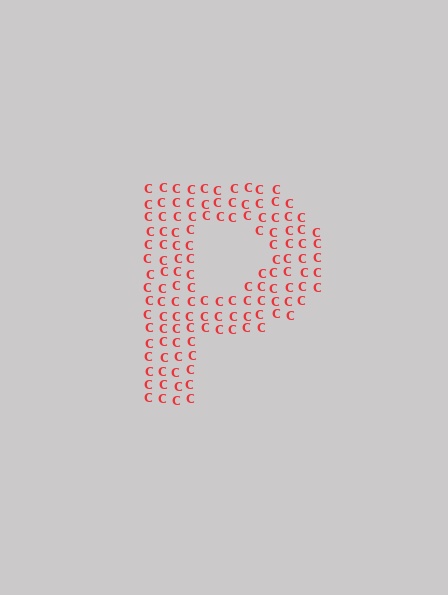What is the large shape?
The large shape is the letter P.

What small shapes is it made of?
It is made of small letter C's.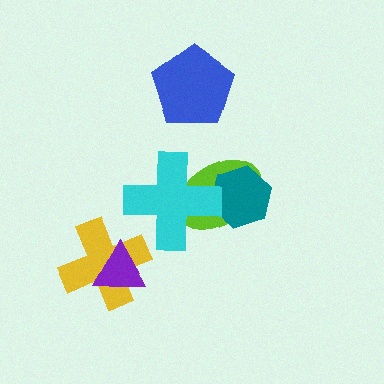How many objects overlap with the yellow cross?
1 object overlaps with the yellow cross.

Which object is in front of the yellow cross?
The purple triangle is in front of the yellow cross.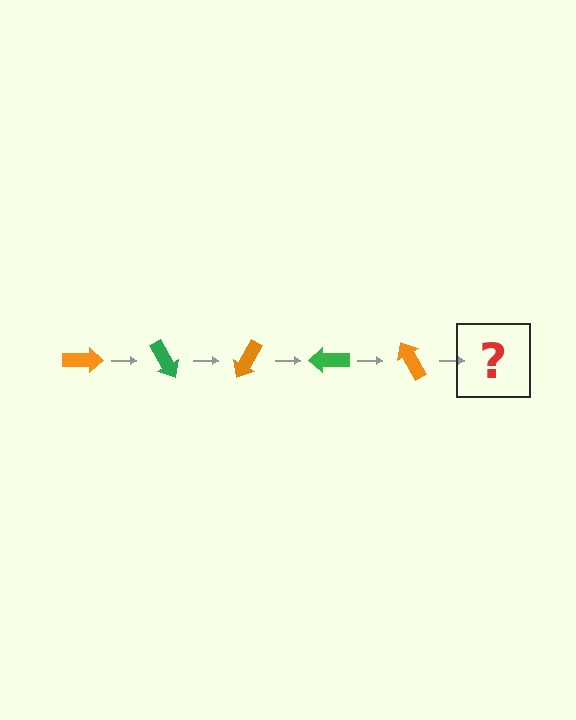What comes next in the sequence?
The next element should be a green arrow, rotated 300 degrees from the start.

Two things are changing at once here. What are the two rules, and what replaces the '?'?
The two rules are that it rotates 60 degrees each step and the color cycles through orange and green. The '?' should be a green arrow, rotated 300 degrees from the start.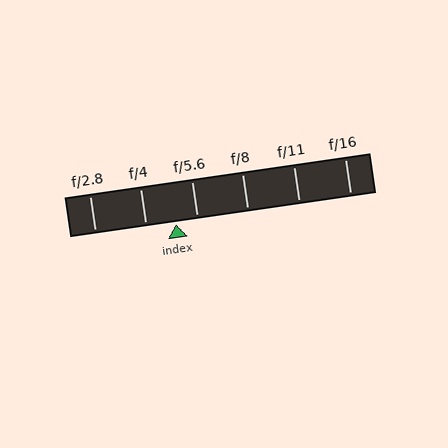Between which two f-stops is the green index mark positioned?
The index mark is between f/4 and f/5.6.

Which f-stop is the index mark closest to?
The index mark is closest to f/5.6.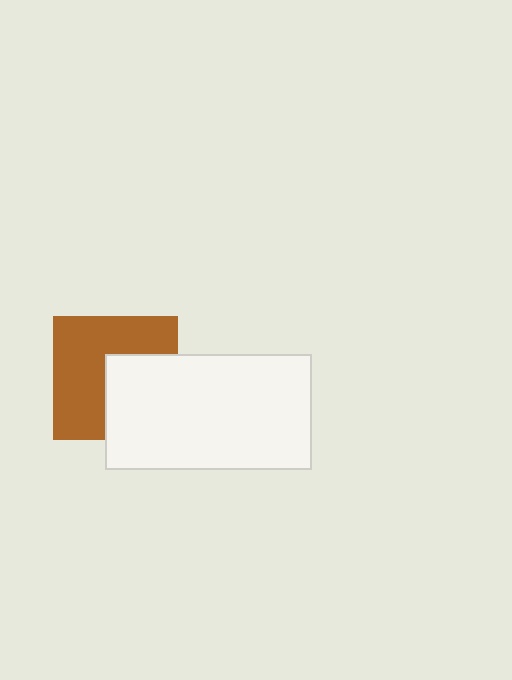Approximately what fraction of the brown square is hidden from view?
Roughly 40% of the brown square is hidden behind the white rectangle.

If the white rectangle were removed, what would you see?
You would see the complete brown square.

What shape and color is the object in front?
The object in front is a white rectangle.